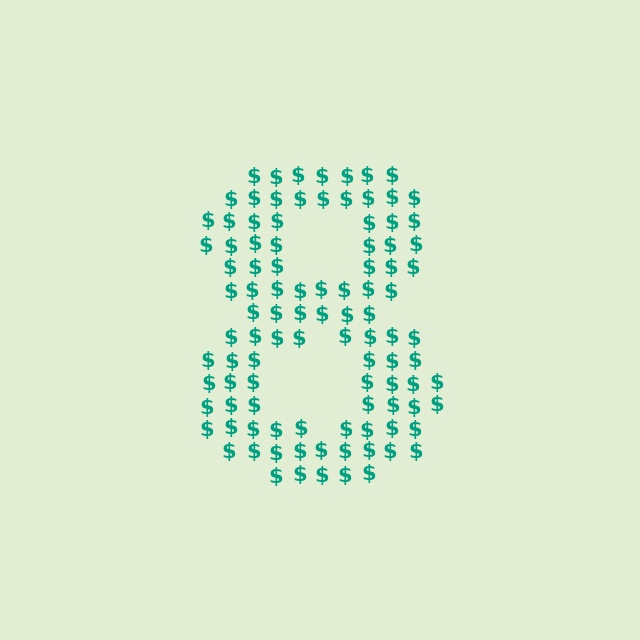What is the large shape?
The large shape is the digit 8.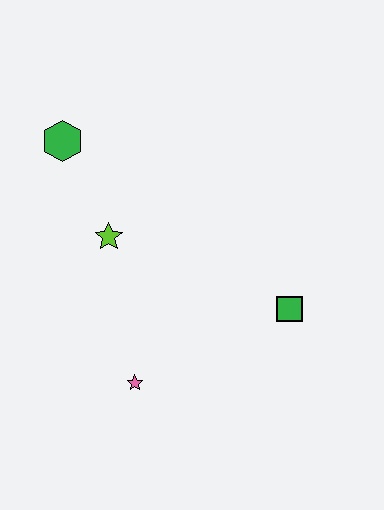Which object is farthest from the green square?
The green hexagon is farthest from the green square.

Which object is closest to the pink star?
The lime star is closest to the pink star.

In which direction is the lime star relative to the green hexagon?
The lime star is below the green hexagon.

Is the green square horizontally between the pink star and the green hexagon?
No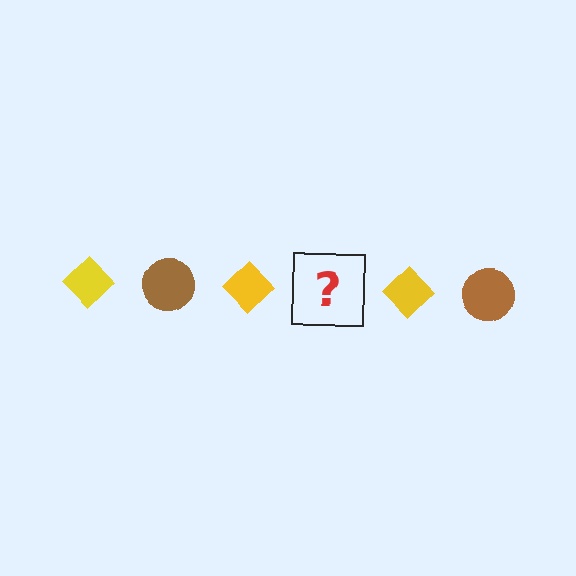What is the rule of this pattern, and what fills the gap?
The rule is that the pattern alternates between yellow diamond and brown circle. The gap should be filled with a brown circle.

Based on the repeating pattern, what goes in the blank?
The blank should be a brown circle.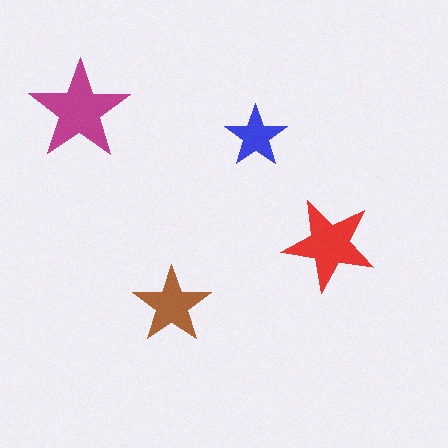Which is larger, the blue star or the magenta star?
The magenta one.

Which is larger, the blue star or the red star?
The red one.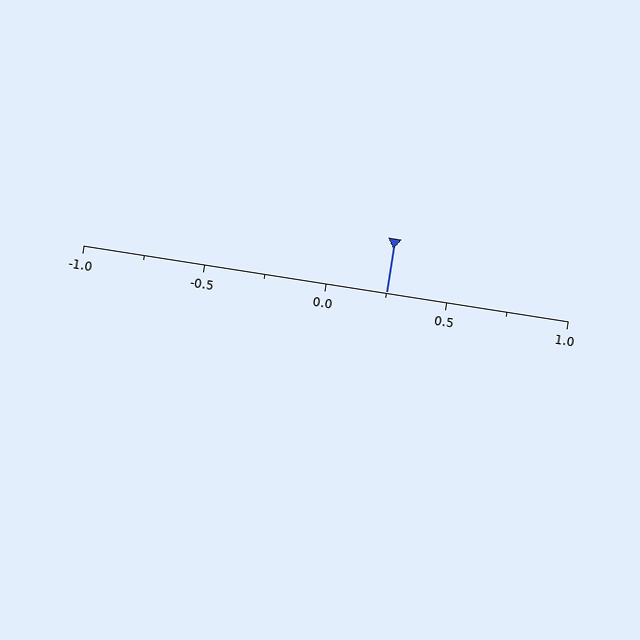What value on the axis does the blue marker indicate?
The marker indicates approximately 0.25.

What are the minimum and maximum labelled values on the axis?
The axis runs from -1.0 to 1.0.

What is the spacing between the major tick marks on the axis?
The major ticks are spaced 0.5 apart.